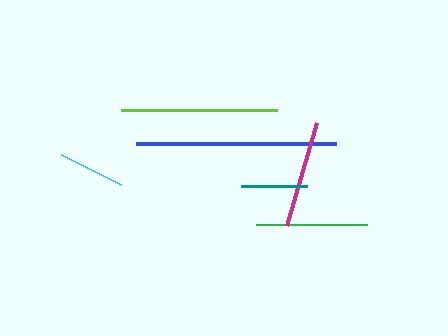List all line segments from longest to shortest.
From longest to shortest: blue, lime, green, magenta, cyan, teal.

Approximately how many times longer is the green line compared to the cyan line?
The green line is approximately 1.6 times the length of the cyan line.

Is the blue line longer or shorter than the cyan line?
The blue line is longer than the cyan line.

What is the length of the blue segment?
The blue segment is approximately 200 pixels long.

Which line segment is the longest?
The blue line is the longest at approximately 200 pixels.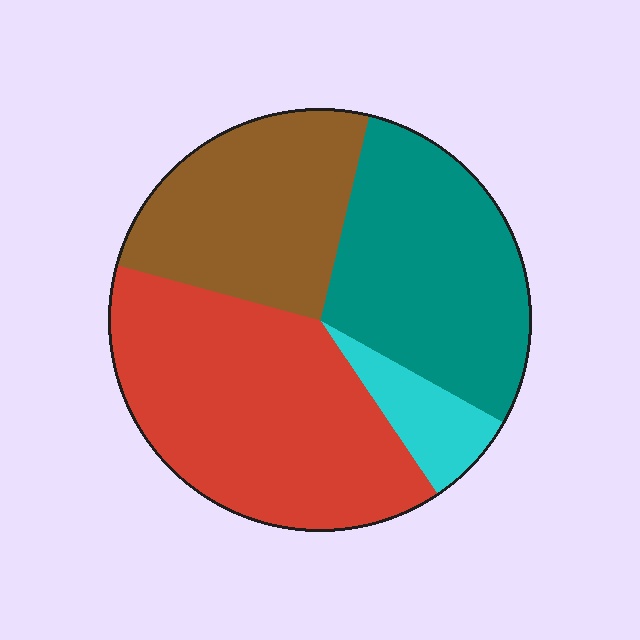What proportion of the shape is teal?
Teal covers 29% of the shape.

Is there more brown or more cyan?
Brown.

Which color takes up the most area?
Red, at roughly 40%.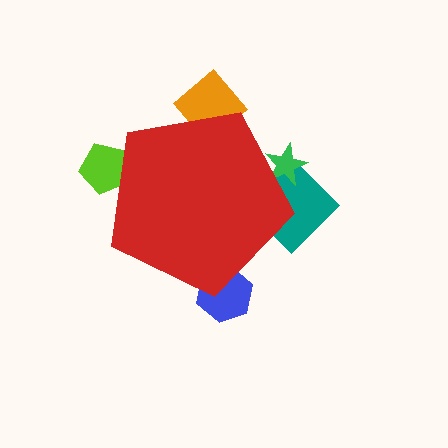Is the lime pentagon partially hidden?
Yes, the lime pentagon is partially hidden behind the red pentagon.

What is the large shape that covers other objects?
A red pentagon.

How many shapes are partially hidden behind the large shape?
5 shapes are partially hidden.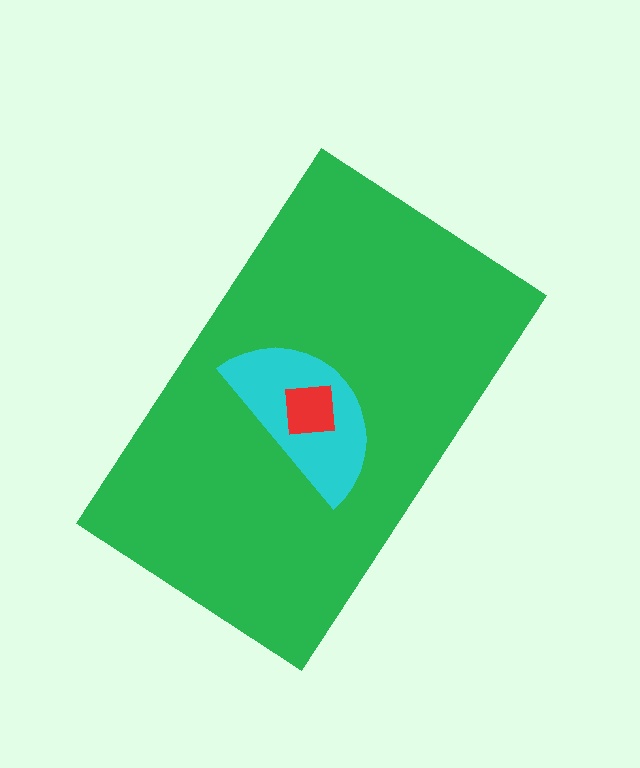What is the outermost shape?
The green rectangle.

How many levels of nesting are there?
3.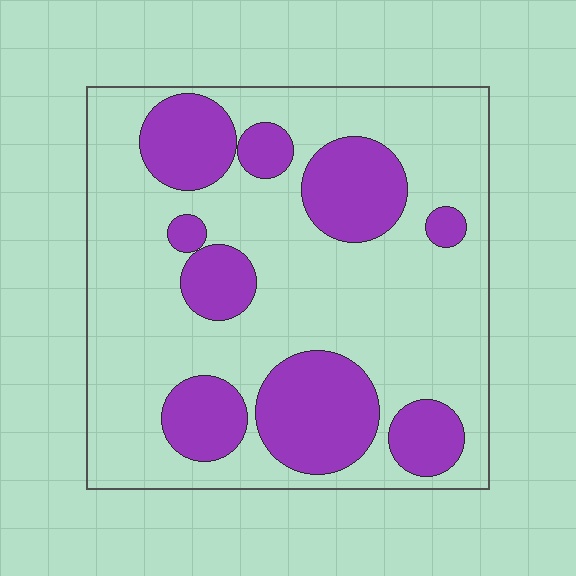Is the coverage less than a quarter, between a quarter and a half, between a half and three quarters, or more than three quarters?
Between a quarter and a half.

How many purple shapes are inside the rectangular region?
9.